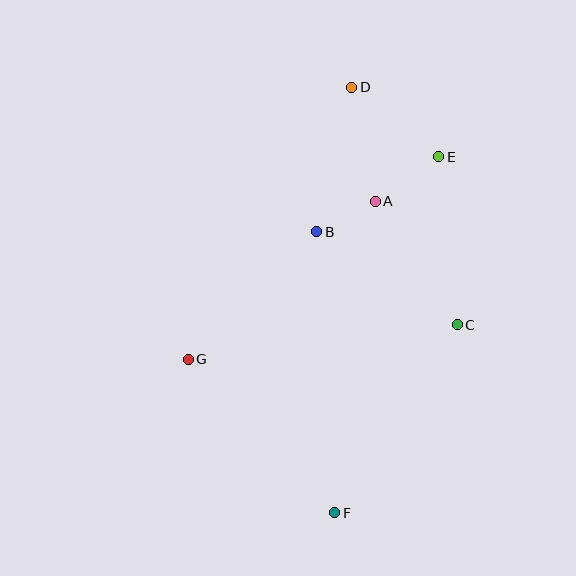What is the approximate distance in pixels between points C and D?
The distance between C and D is approximately 260 pixels.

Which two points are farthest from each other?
Points D and F are farthest from each other.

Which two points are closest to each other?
Points A and B are closest to each other.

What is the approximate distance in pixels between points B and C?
The distance between B and C is approximately 169 pixels.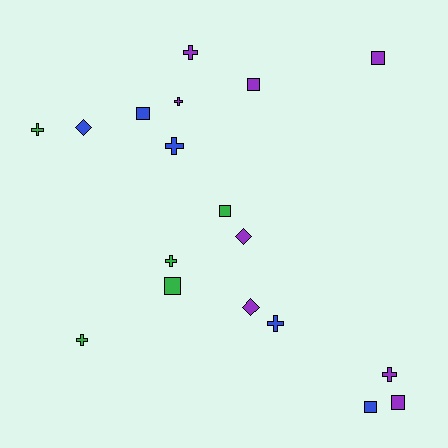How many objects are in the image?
There are 18 objects.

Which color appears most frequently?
Purple, with 8 objects.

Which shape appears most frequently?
Cross, with 8 objects.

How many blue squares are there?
There are 2 blue squares.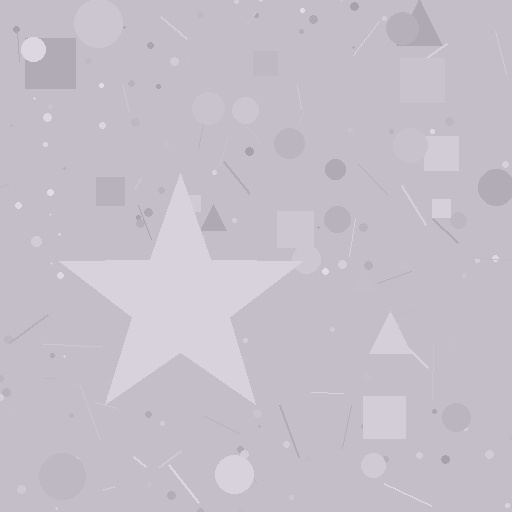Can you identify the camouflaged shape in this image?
The camouflaged shape is a star.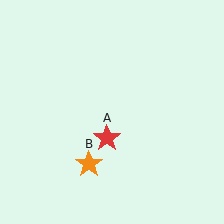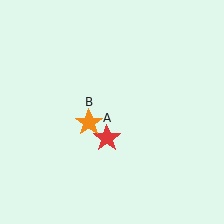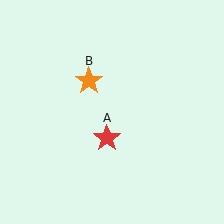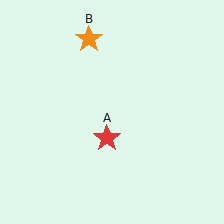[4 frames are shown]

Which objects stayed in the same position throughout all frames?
Red star (object A) remained stationary.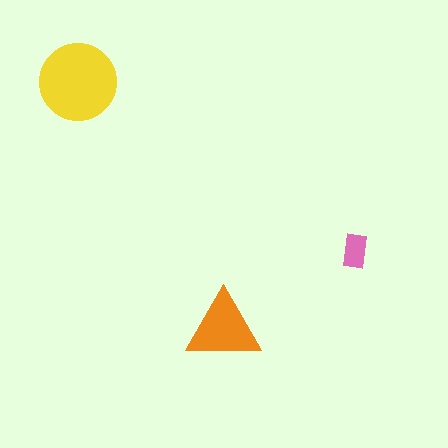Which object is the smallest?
The pink rectangle.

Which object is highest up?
The yellow circle is topmost.